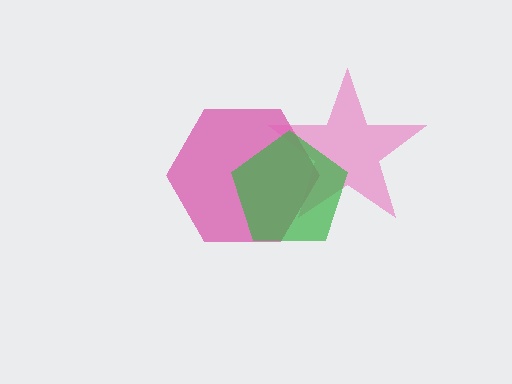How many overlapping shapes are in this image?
There are 3 overlapping shapes in the image.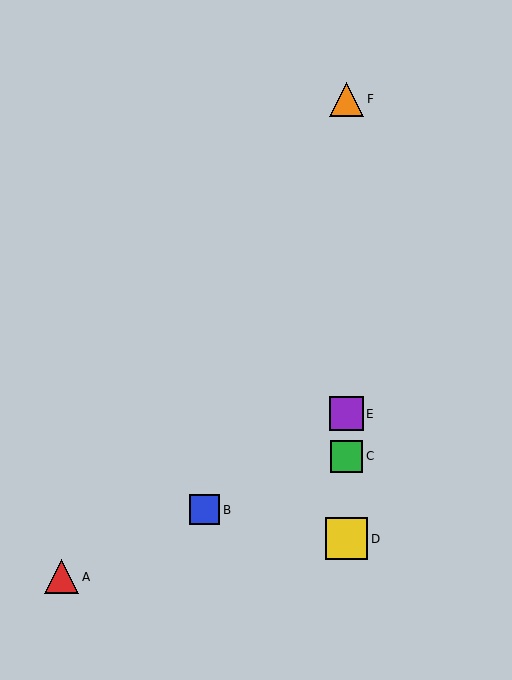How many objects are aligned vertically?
4 objects (C, D, E, F) are aligned vertically.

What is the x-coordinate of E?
Object E is at x≈347.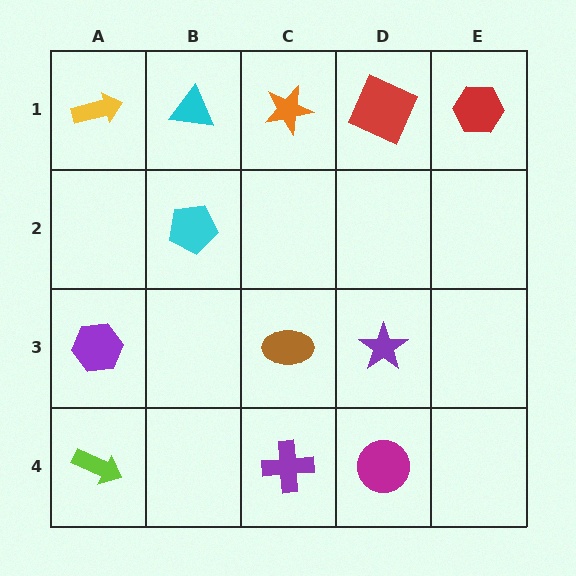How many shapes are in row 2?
1 shape.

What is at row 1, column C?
An orange star.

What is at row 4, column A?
A lime arrow.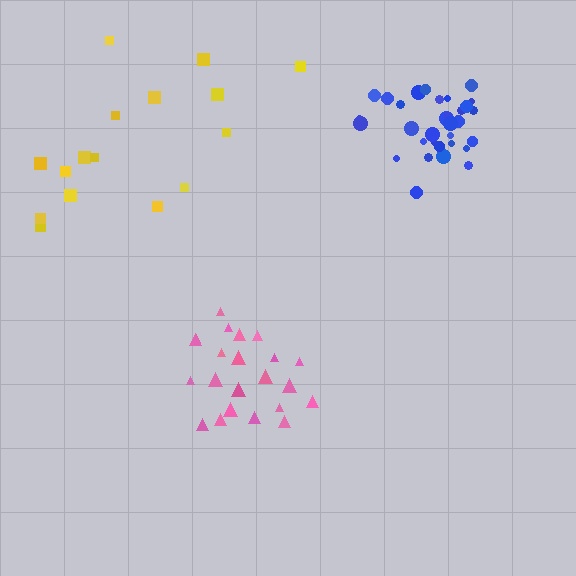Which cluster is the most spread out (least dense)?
Yellow.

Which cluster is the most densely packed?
Blue.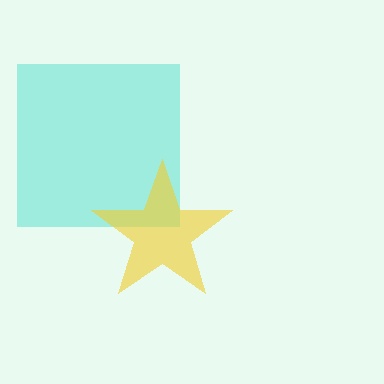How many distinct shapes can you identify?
There are 2 distinct shapes: a cyan square, a yellow star.